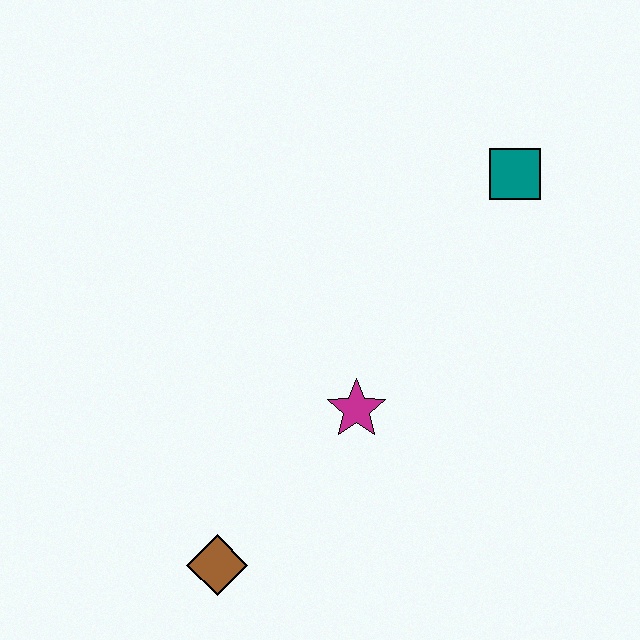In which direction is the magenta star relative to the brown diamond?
The magenta star is above the brown diamond.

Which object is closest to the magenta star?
The brown diamond is closest to the magenta star.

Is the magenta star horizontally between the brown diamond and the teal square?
Yes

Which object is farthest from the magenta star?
The teal square is farthest from the magenta star.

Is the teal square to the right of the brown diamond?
Yes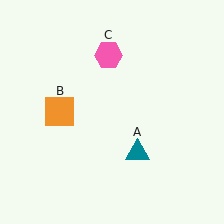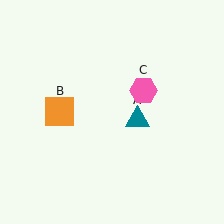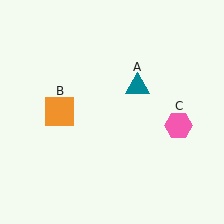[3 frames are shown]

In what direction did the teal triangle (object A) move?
The teal triangle (object A) moved up.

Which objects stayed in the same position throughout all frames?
Orange square (object B) remained stationary.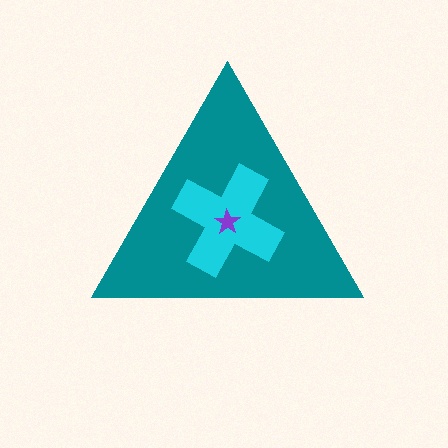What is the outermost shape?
The teal triangle.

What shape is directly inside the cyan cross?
The purple star.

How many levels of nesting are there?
3.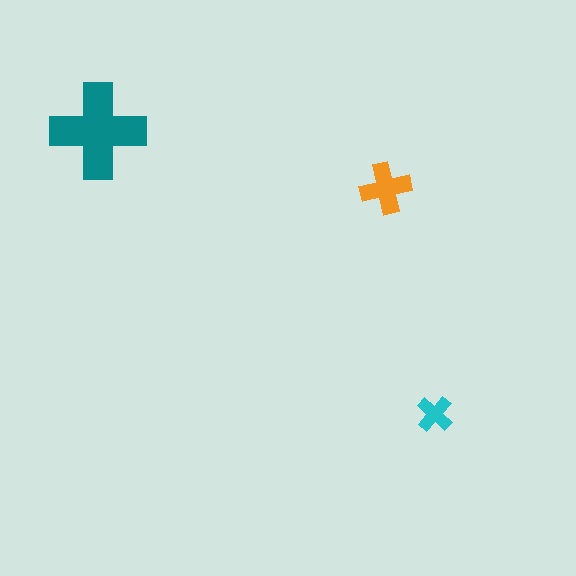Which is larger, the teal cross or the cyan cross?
The teal one.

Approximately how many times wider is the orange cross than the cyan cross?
About 1.5 times wider.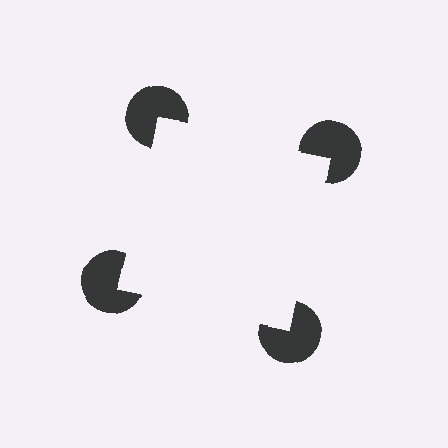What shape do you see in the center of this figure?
An illusory square — its edges are inferred from the aligned wedge cuts in the pac-man discs, not physically drawn.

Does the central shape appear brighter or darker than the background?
It typically appears slightly brighter than the background, even though no actual brightness change is drawn.